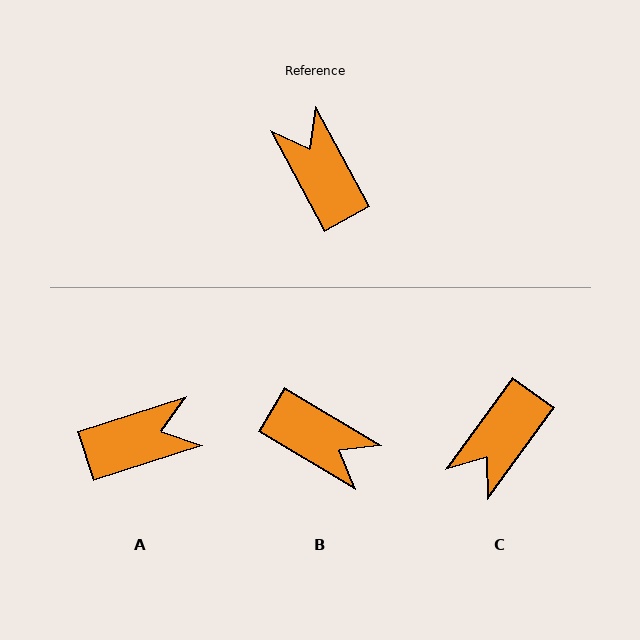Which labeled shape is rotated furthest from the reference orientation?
B, about 149 degrees away.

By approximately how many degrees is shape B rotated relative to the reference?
Approximately 149 degrees clockwise.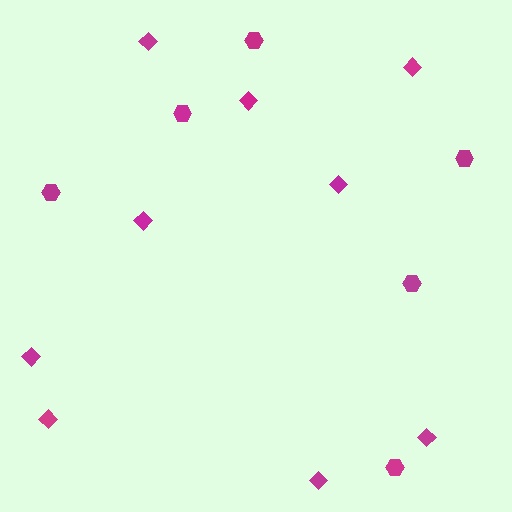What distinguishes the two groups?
There are 2 groups: one group of hexagons (6) and one group of diamonds (9).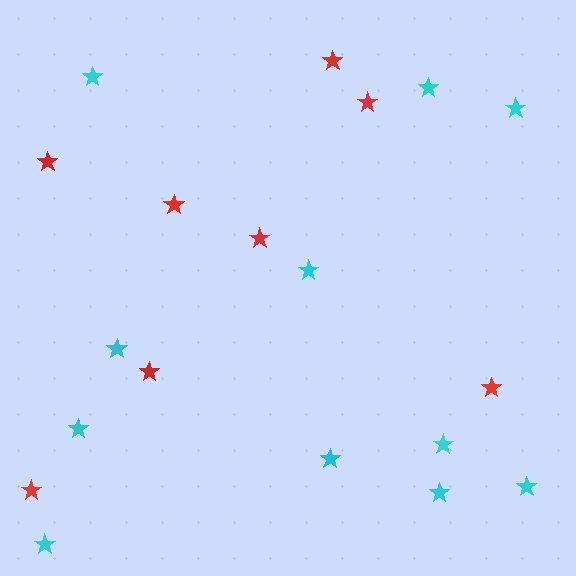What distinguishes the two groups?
There are 2 groups: one group of cyan stars (11) and one group of red stars (8).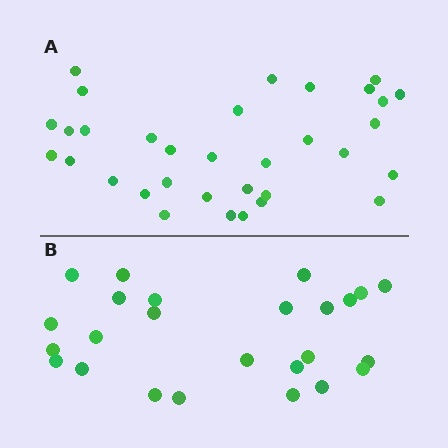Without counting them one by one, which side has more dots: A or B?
Region A (the top region) has more dots.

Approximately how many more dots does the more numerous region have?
Region A has roughly 8 or so more dots than region B.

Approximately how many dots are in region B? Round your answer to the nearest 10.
About 20 dots. (The exact count is 25, which rounds to 20.)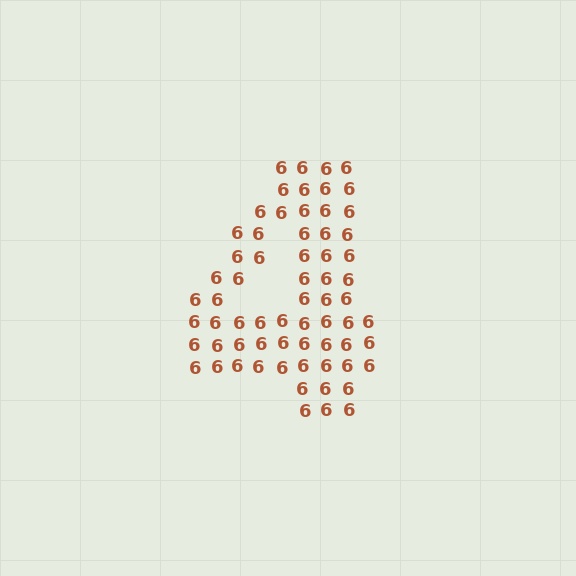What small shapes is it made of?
It is made of small digit 6's.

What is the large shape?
The large shape is the digit 4.